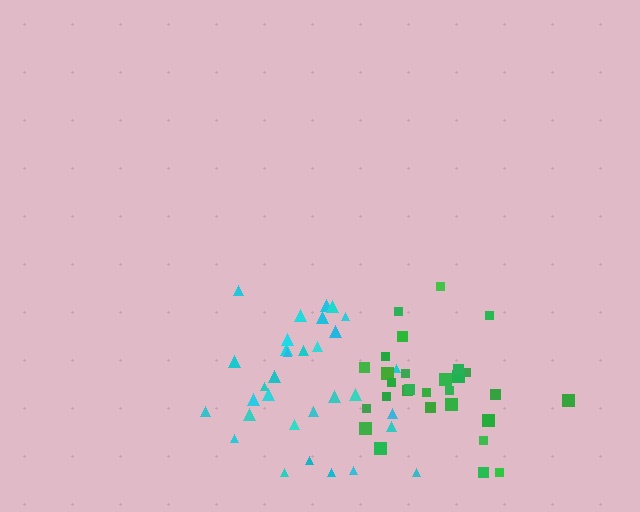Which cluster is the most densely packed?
Green.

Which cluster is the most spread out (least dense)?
Cyan.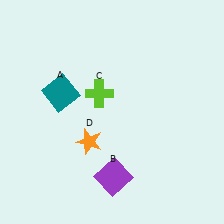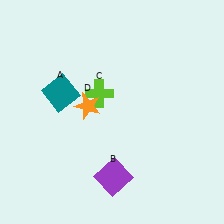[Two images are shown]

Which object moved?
The orange star (D) moved up.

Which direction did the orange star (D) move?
The orange star (D) moved up.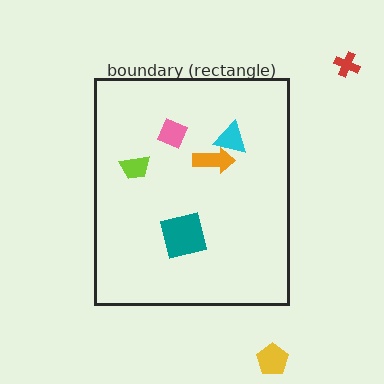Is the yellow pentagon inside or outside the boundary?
Outside.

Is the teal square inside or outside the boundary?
Inside.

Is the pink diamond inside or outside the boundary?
Inside.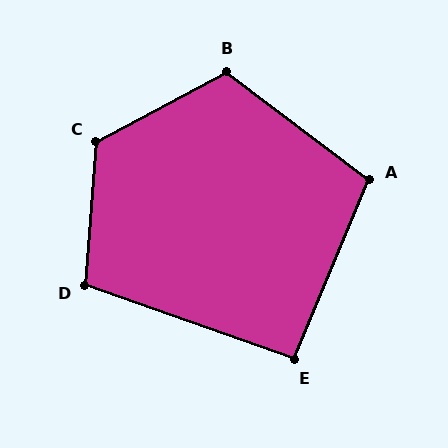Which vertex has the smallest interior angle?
E, at approximately 93 degrees.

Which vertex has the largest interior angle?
C, at approximately 123 degrees.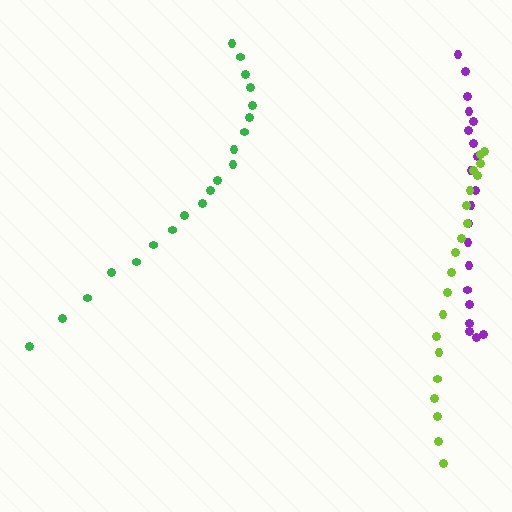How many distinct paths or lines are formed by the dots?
There are 3 distinct paths.